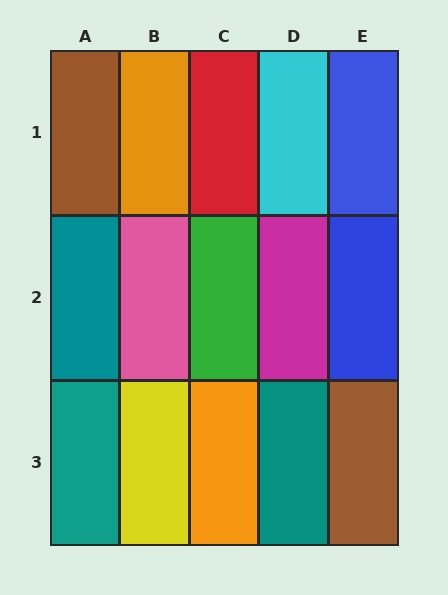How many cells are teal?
3 cells are teal.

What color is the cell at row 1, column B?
Orange.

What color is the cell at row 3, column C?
Orange.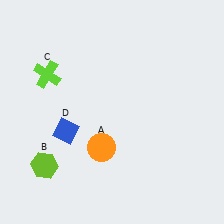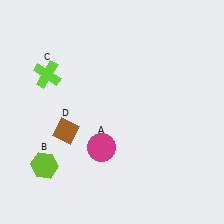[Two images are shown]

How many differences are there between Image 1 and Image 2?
There are 2 differences between the two images.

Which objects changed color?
A changed from orange to magenta. D changed from blue to brown.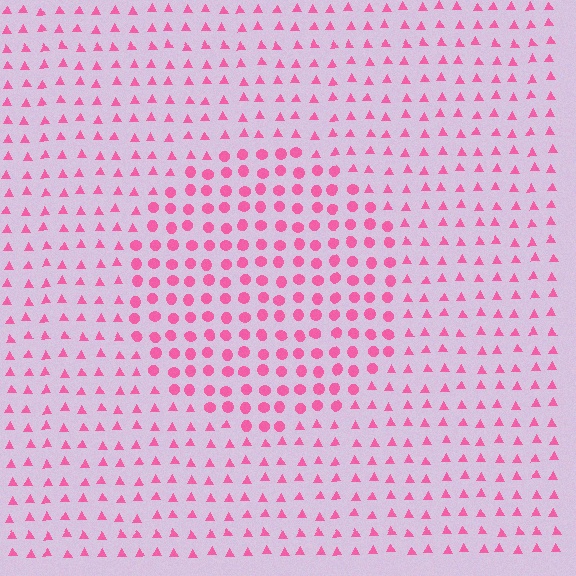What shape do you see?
I see a circle.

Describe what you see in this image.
The image is filled with small pink elements arranged in a uniform grid. A circle-shaped region contains circles, while the surrounding area contains triangles. The boundary is defined purely by the change in element shape.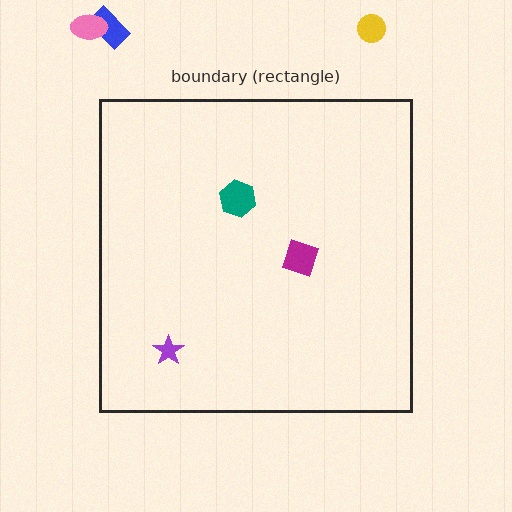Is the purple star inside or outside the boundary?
Inside.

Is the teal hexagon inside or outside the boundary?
Inside.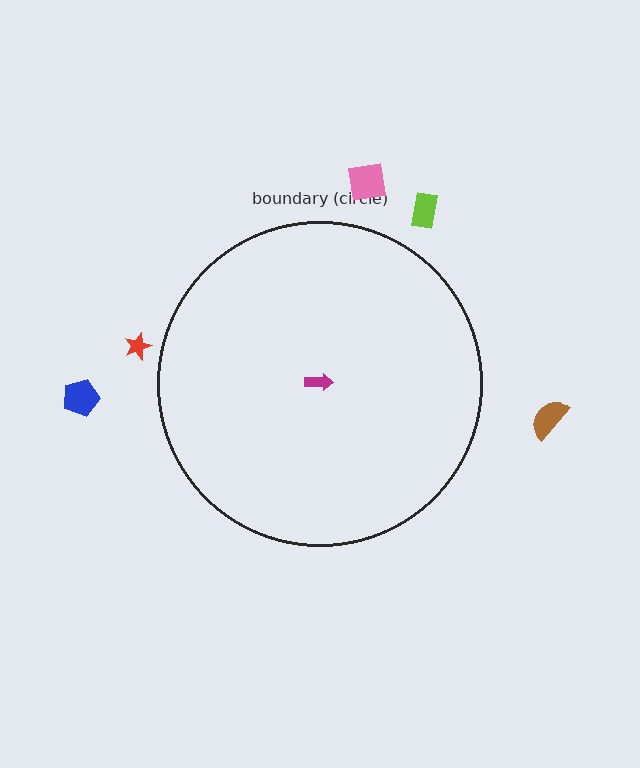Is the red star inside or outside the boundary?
Outside.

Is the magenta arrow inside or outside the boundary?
Inside.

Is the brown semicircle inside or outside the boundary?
Outside.